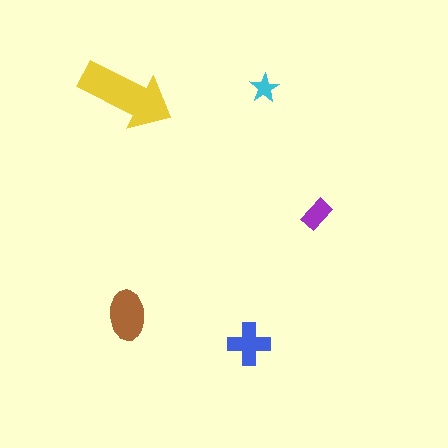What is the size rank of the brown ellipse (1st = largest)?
2nd.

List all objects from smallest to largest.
The cyan star, the purple rectangle, the blue cross, the brown ellipse, the yellow arrow.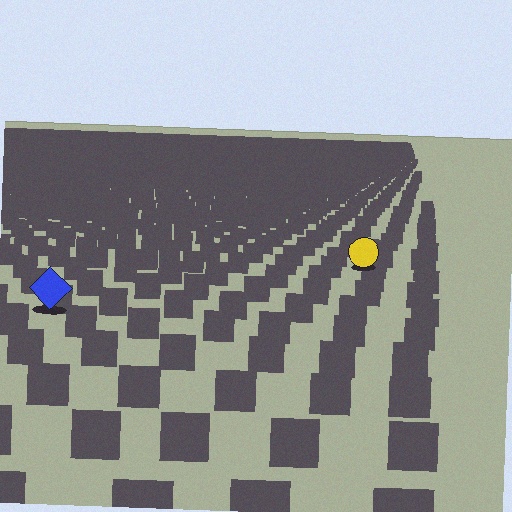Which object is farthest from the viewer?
The yellow circle is farthest from the viewer. It appears smaller and the ground texture around it is denser.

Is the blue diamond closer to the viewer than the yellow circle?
Yes. The blue diamond is closer — you can tell from the texture gradient: the ground texture is coarser near it.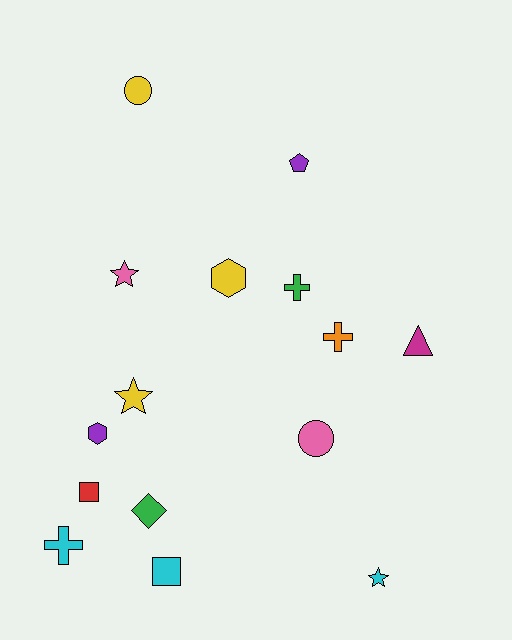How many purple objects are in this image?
There are 2 purple objects.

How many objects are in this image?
There are 15 objects.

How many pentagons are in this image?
There is 1 pentagon.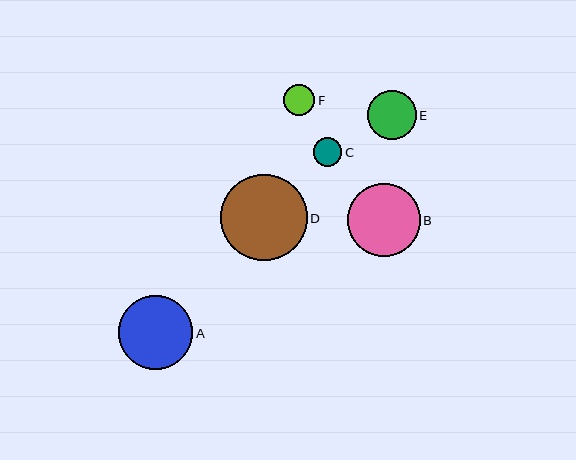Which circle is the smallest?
Circle C is the smallest with a size of approximately 28 pixels.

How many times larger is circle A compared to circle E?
Circle A is approximately 1.5 times the size of circle E.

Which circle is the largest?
Circle D is the largest with a size of approximately 86 pixels.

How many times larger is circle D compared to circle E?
Circle D is approximately 1.8 times the size of circle E.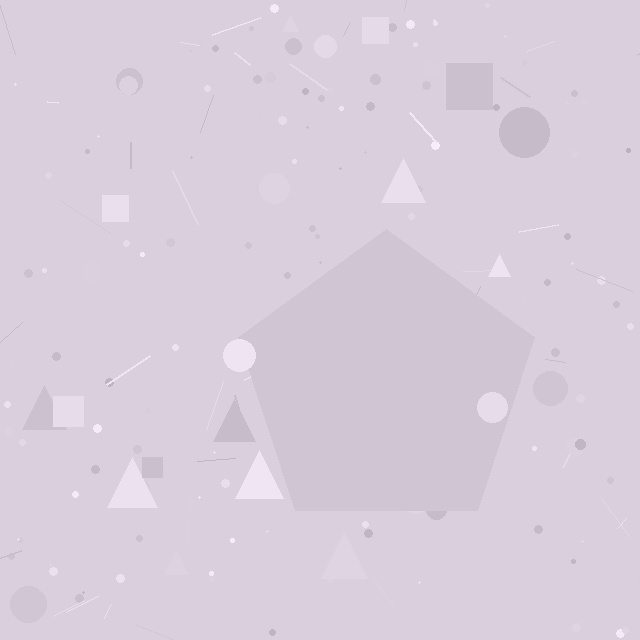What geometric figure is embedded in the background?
A pentagon is embedded in the background.